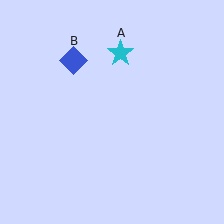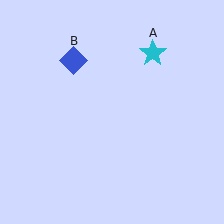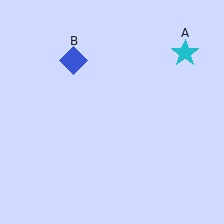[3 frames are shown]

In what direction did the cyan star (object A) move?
The cyan star (object A) moved right.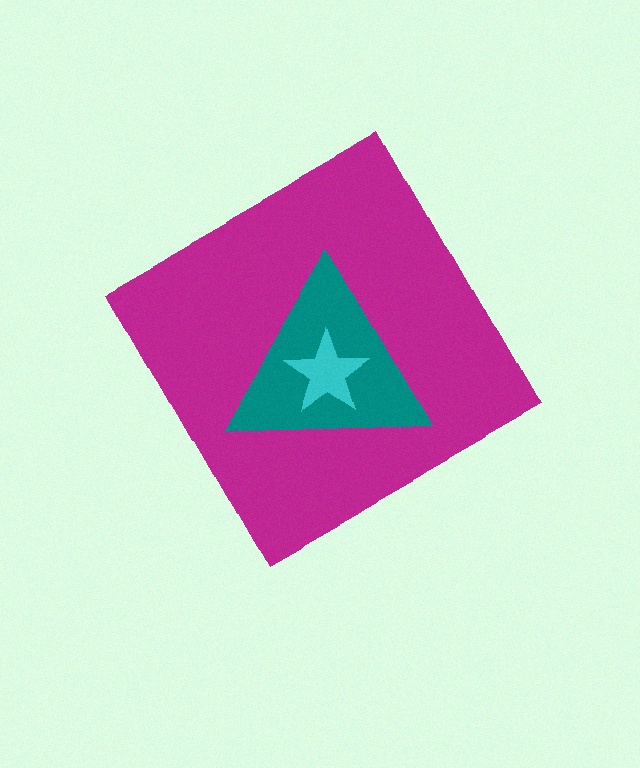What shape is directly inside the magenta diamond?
The teal triangle.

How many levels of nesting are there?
3.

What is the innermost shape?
The cyan star.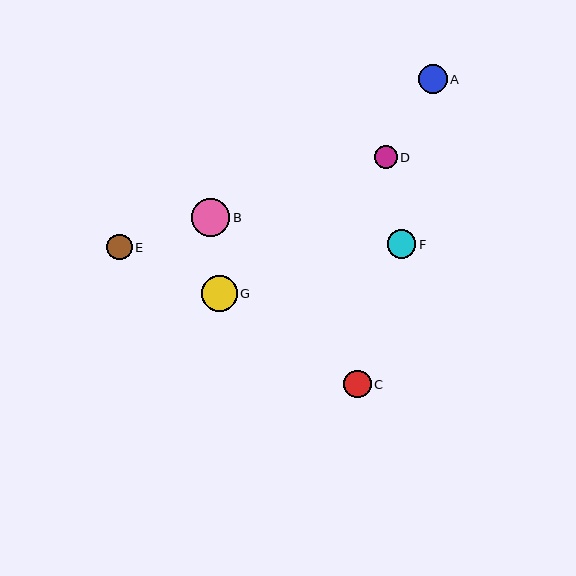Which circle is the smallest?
Circle D is the smallest with a size of approximately 23 pixels.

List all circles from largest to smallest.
From largest to smallest: B, G, A, F, C, E, D.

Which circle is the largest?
Circle B is the largest with a size of approximately 38 pixels.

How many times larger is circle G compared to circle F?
Circle G is approximately 1.3 times the size of circle F.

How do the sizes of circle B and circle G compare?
Circle B and circle G are approximately the same size.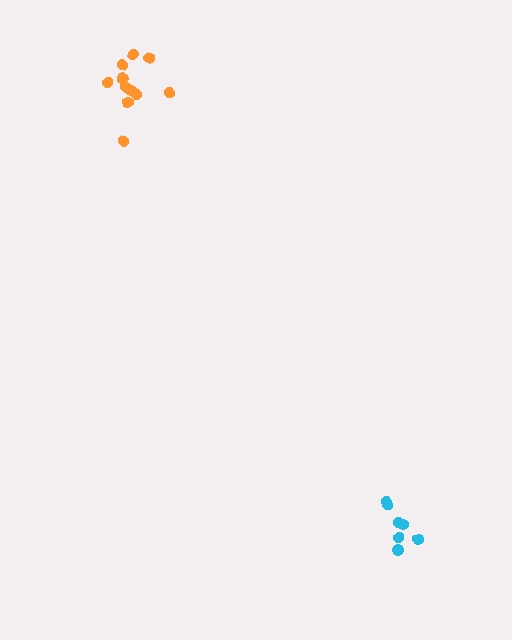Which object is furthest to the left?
The orange cluster is leftmost.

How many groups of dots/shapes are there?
There are 2 groups.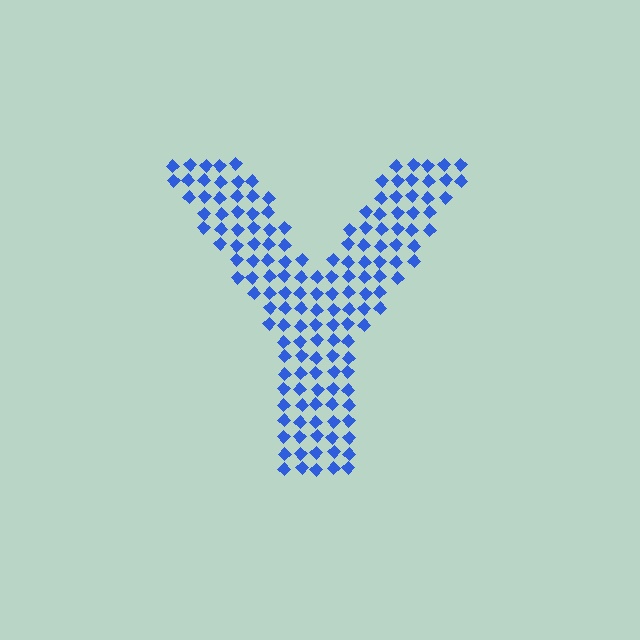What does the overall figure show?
The overall figure shows the letter Y.